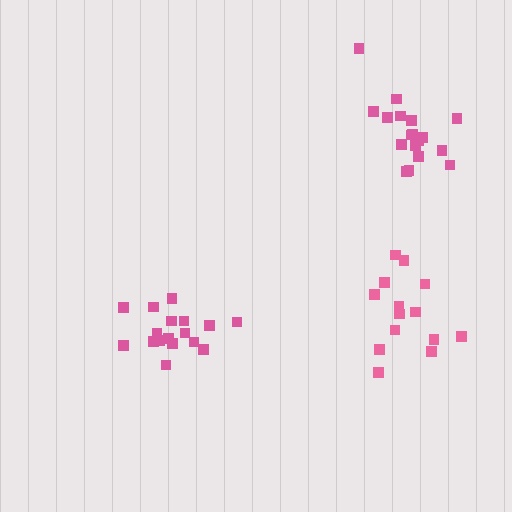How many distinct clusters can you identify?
There are 3 distinct clusters.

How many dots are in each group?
Group 1: 17 dots, Group 2: 18 dots, Group 3: 14 dots (49 total).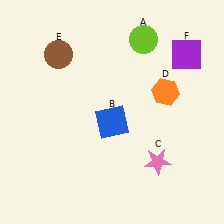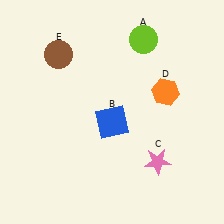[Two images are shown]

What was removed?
The purple square (F) was removed in Image 2.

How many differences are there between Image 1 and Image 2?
There is 1 difference between the two images.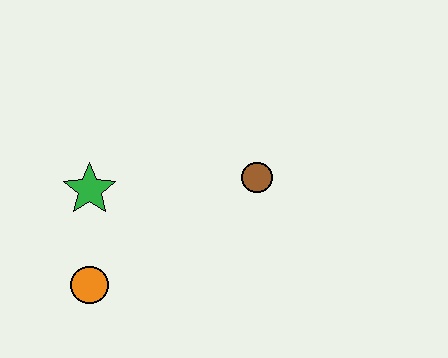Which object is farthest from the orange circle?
The brown circle is farthest from the orange circle.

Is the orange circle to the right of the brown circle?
No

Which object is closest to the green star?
The orange circle is closest to the green star.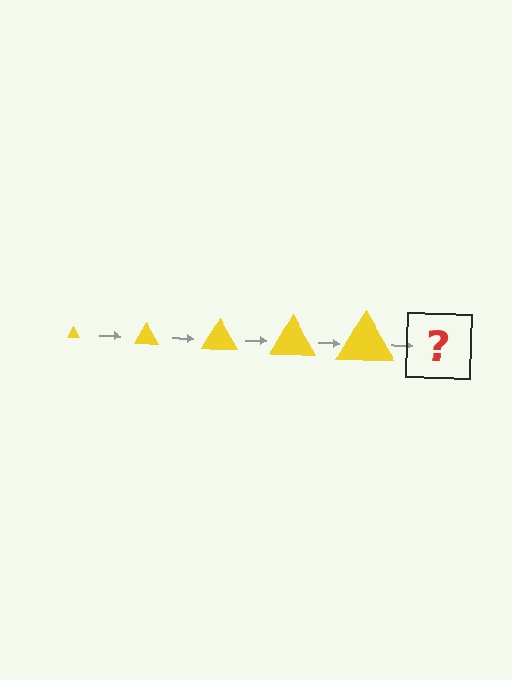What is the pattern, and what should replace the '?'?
The pattern is that the triangle gets progressively larger each step. The '?' should be a yellow triangle, larger than the previous one.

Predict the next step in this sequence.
The next step is a yellow triangle, larger than the previous one.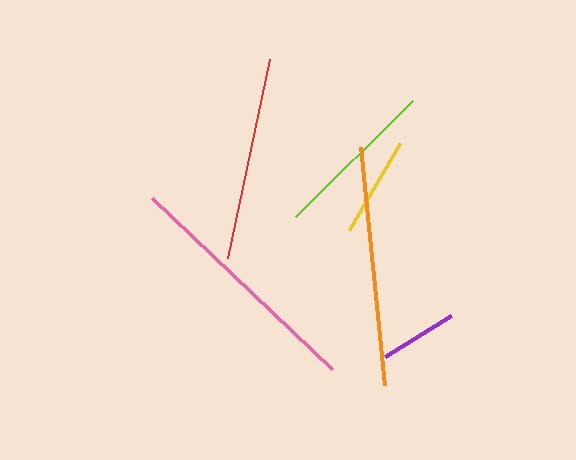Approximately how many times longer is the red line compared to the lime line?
The red line is approximately 1.2 times the length of the lime line.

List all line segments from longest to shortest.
From longest to shortest: pink, orange, red, lime, yellow, purple.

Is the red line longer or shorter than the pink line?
The pink line is longer than the red line.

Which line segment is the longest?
The pink line is the longest at approximately 248 pixels.